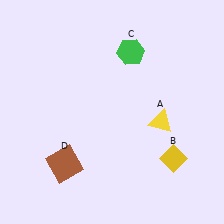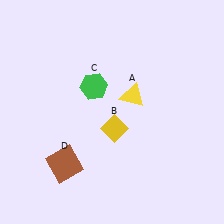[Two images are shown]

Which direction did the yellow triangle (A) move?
The yellow triangle (A) moved left.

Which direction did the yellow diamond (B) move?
The yellow diamond (B) moved left.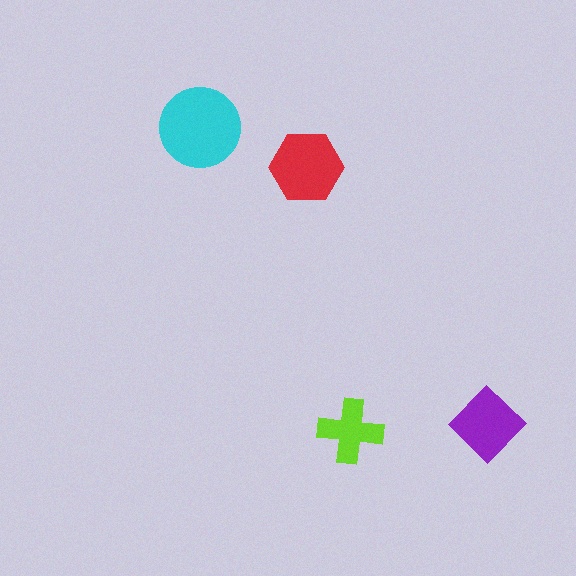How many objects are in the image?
There are 4 objects in the image.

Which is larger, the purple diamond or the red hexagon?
The red hexagon.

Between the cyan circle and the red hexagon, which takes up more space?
The cyan circle.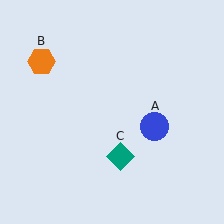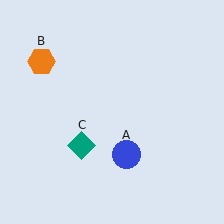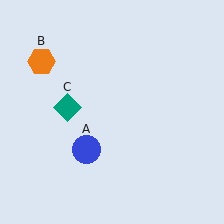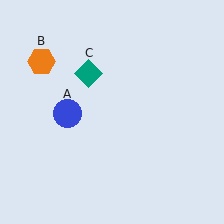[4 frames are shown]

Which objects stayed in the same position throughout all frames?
Orange hexagon (object B) remained stationary.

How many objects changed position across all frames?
2 objects changed position: blue circle (object A), teal diamond (object C).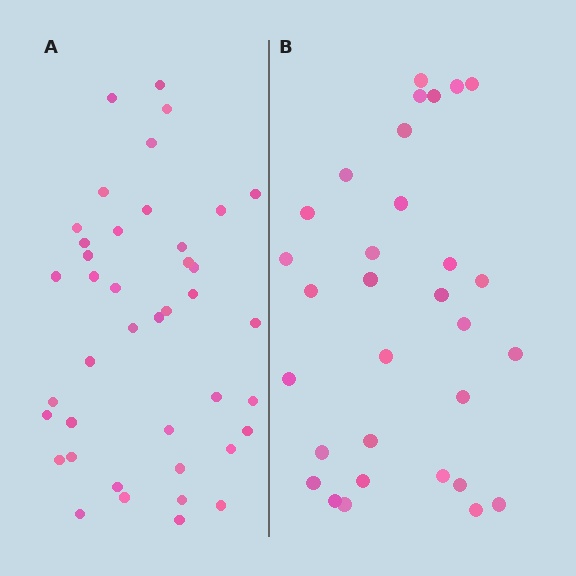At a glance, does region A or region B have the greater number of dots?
Region A (the left region) has more dots.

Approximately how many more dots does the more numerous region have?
Region A has roughly 10 or so more dots than region B.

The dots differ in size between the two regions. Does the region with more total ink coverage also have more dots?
No. Region B has more total ink coverage because its dots are larger, but region A actually contains more individual dots. Total area can be misleading — the number of items is what matters here.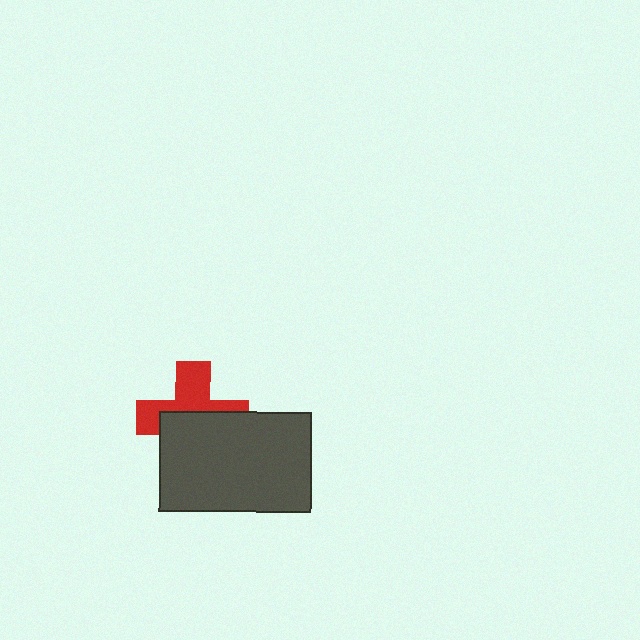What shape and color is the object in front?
The object in front is a dark gray rectangle.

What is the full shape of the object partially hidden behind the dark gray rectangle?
The partially hidden object is a red cross.